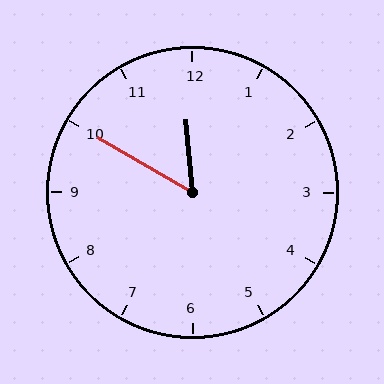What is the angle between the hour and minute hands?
Approximately 55 degrees.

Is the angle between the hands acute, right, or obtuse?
It is acute.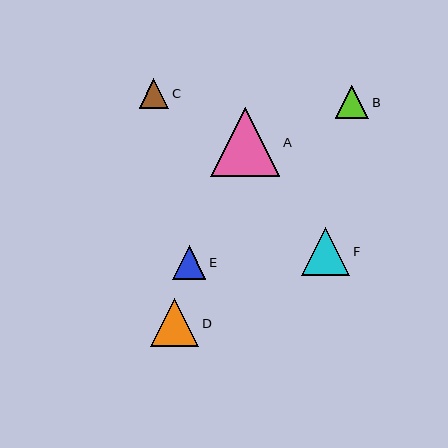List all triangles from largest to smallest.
From largest to smallest: A, F, D, E, B, C.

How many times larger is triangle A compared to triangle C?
Triangle A is approximately 2.3 times the size of triangle C.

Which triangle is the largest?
Triangle A is the largest with a size of approximately 69 pixels.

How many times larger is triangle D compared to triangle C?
Triangle D is approximately 1.6 times the size of triangle C.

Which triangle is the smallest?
Triangle C is the smallest with a size of approximately 29 pixels.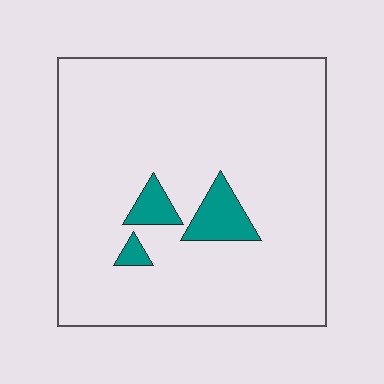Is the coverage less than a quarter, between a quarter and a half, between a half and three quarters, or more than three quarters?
Less than a quarter.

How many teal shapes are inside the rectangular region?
3.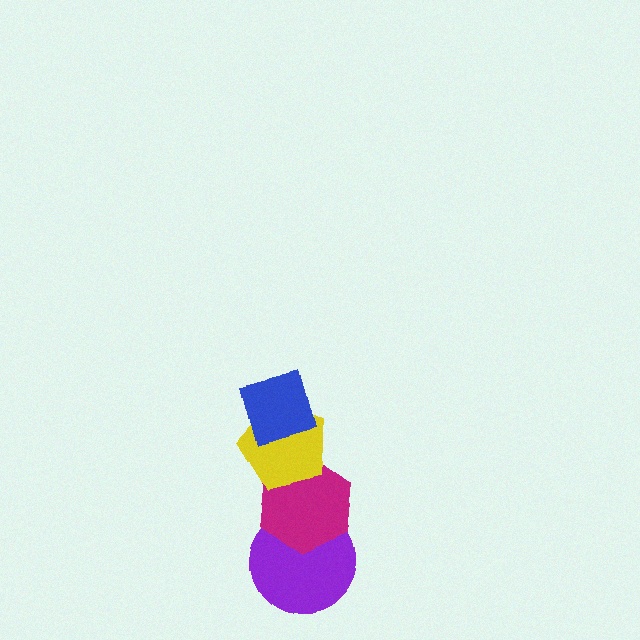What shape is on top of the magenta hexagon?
The yellow pentagon is on top of the magenta hexagon.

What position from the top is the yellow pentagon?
The yellow pentagon is 2nd from the top.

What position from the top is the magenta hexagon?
The magenta hexagon is 3rd from the top.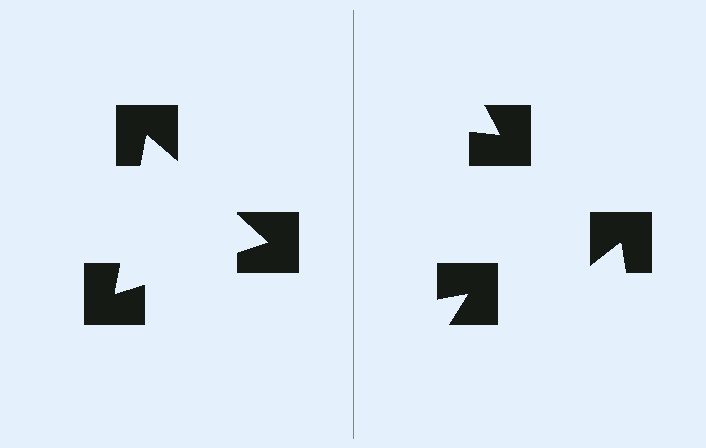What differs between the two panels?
The notched squares are positioned identically on both sides; only the wedge orientations differ. On the left they align to a triangle; on the right they are misaligned.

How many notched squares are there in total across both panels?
6 — 3 on each side.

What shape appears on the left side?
An illusory triangle.